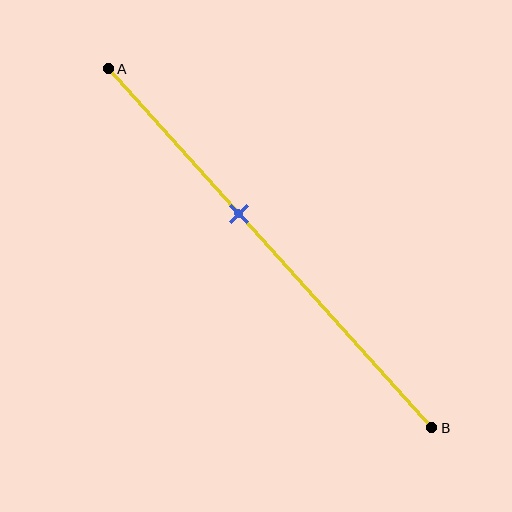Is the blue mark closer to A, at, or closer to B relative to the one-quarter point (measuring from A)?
The blue mark is closer to point B than the one-quarter point of segment AB.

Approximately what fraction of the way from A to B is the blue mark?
The blue mark is approximately 40% of the way from A to B.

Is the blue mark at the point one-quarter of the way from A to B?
No, the mark is at about 40% from A, not at the 25% one-quarter point.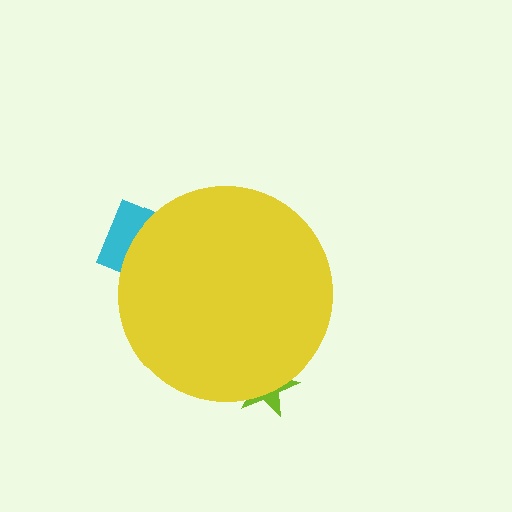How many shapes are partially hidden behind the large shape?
3 shapes are partially hidden.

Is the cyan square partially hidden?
Yes, the cyan square is partially hidden behind the yellow circle.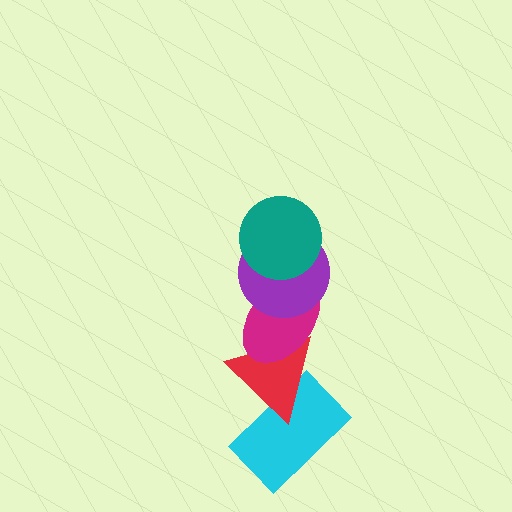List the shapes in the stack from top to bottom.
From top to bottom: the teal circle, the purple circle, the magenta ellipse, the red triangle, the cyan rectangle.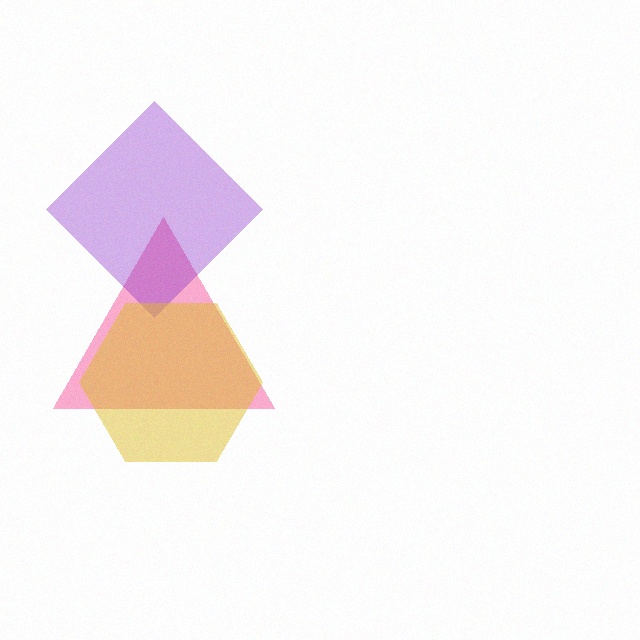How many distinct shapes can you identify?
There are 3 distinct shapes: a pink triangle, a purple diamond, a yellow hexagon.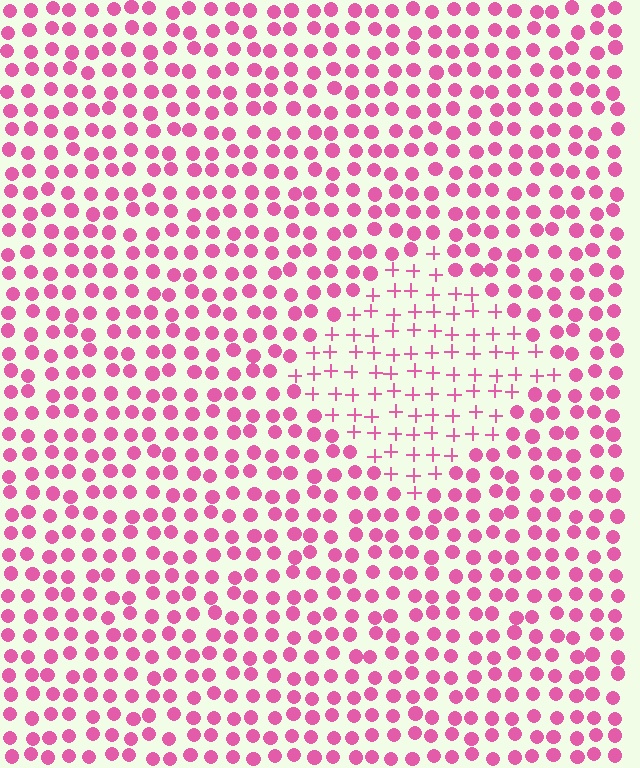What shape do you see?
I see a diamond.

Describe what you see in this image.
The image is filled with small pink elements arranged in a uniform grid. A diamond-shaped region contains plus signs, while the surrounding area contains circles. The boundary is defined purely by the change in element shape.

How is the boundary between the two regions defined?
The boundary is defined by a change in element shape: plus signs inside vs. circles outside. All elements share the same color and spacing.